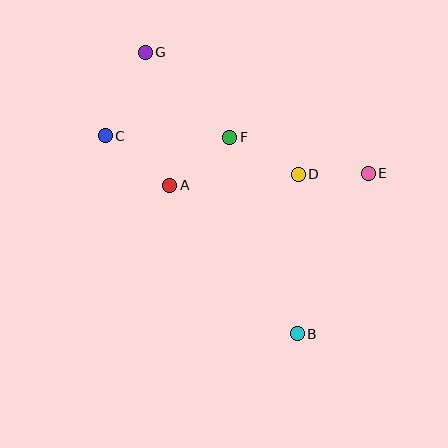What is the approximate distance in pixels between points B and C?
The distance between B and C is approximately 276 pixels.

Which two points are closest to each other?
Points D and E are closest to each other.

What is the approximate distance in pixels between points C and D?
The distance between C and D is approximately 197 pixels.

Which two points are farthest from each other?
Points B and G are farthest from each other.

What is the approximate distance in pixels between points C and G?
The distance between C and G is approximately 92 pixels.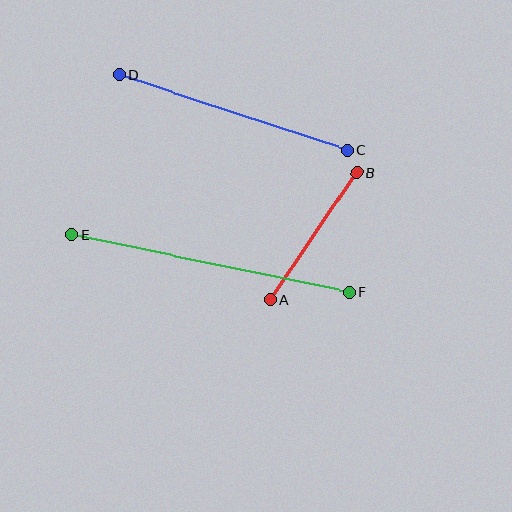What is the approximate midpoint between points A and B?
The midpoint is at approximately (313, 236) pixels.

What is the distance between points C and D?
The distance is approximately 240 pixels.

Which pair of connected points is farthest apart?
Points E and F are farthest apart.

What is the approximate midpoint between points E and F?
The midpoint is at approximately (210, 263) pixels.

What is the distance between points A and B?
The distance is approximately 154 pixels.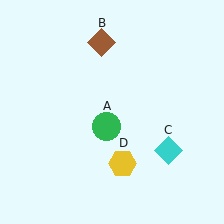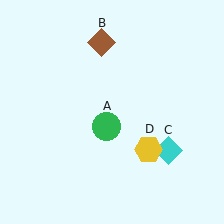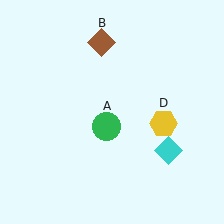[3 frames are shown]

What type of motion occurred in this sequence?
The yellow hexagon (object D) rotated counterclockwise around the center of the scene.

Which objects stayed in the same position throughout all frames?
Green circle (object A) and brown diamond (object B) and cyan diamond (object C) remained stationary.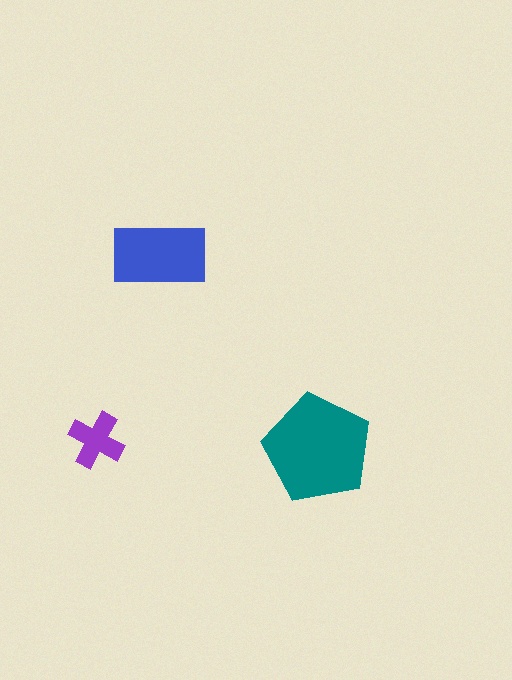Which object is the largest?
The teal pentagon.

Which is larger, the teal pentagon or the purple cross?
The teal pentagon.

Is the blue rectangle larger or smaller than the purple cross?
Larger.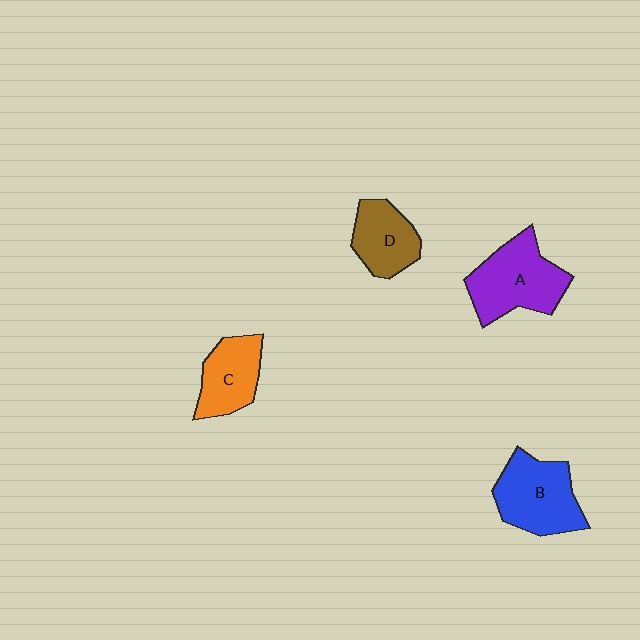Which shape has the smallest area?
Shape D (brown).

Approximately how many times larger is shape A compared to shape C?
Approximately 1.4 times.